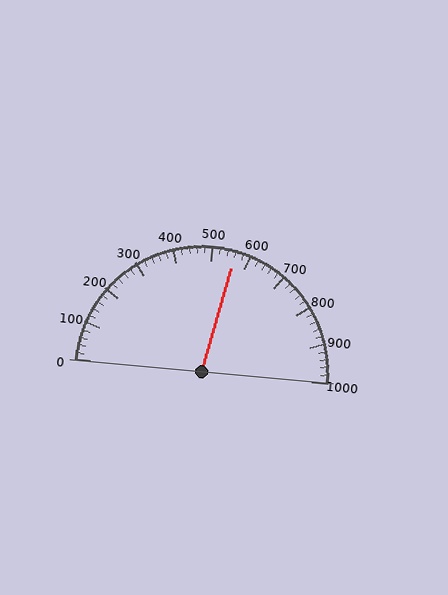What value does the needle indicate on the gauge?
The needle indicates approximately 560.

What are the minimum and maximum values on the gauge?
The gauge ranges from 0 to 1000.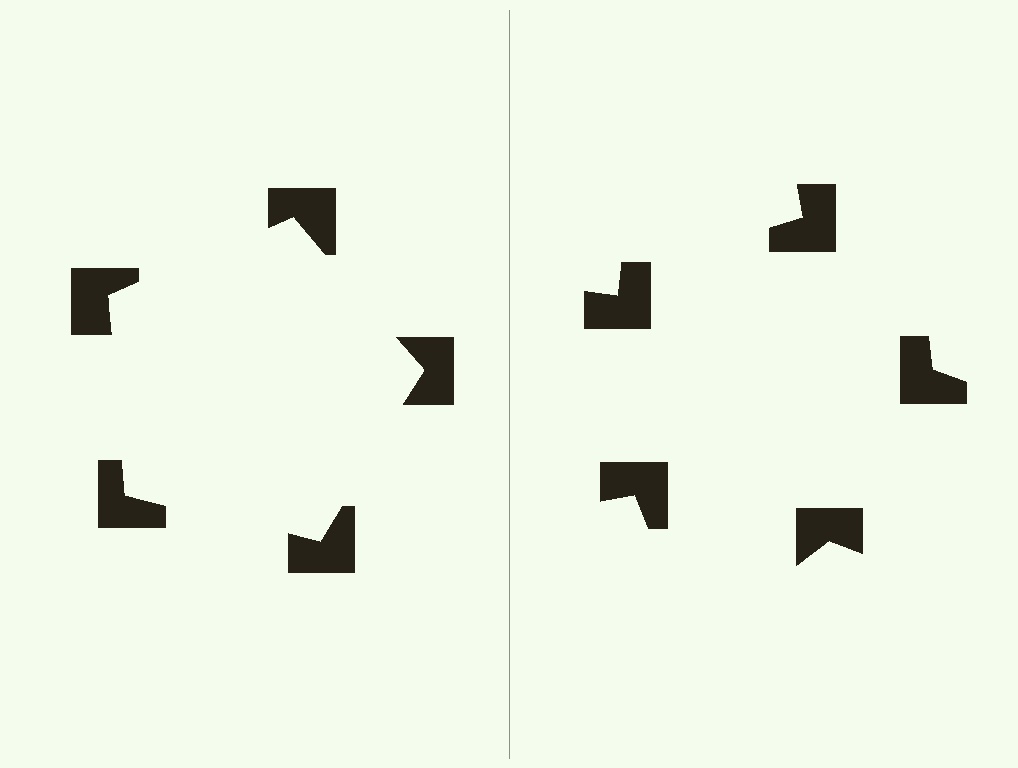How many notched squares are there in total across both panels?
10 — 5 on each side.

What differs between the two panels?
The notched squares are positioned identically on both sides; only the wedge orientations differ. On the left they align to a pentagon; on the right they are misaligned.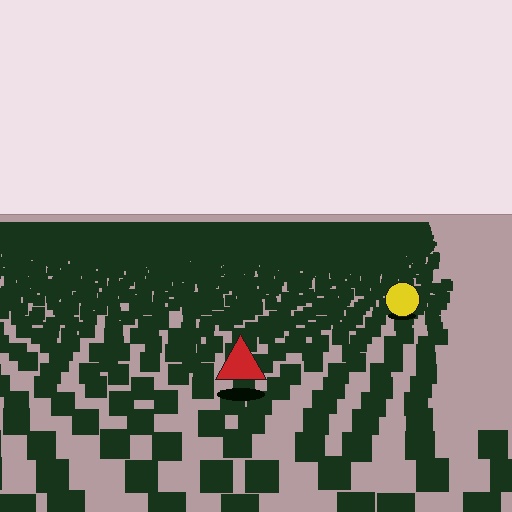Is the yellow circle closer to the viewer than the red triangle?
No. The red triangle is closer — you can tell from the texture gradient: the ground texture is coarser near it.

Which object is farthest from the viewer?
The yellow circle is farthest from the viewer. It appears smaller and the ground texture around it is denser.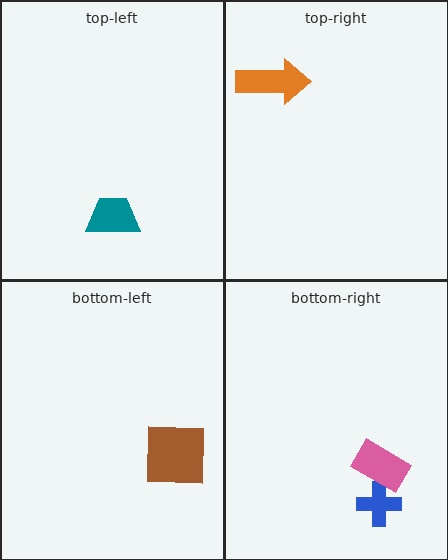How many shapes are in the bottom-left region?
1.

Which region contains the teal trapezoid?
The top-left region.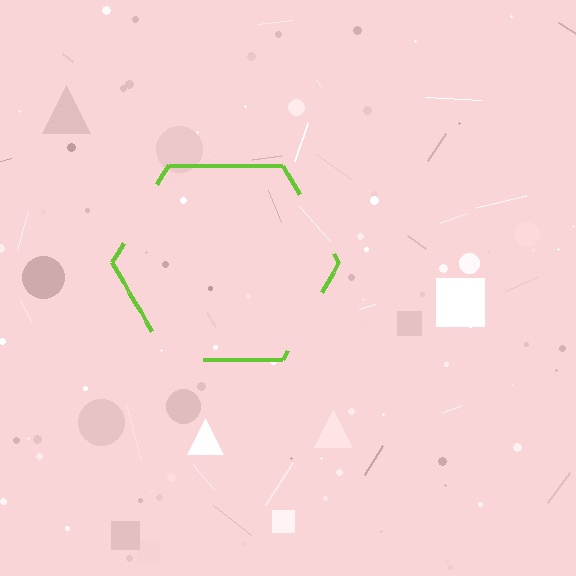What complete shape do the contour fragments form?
The contour fragments form a hexagon.